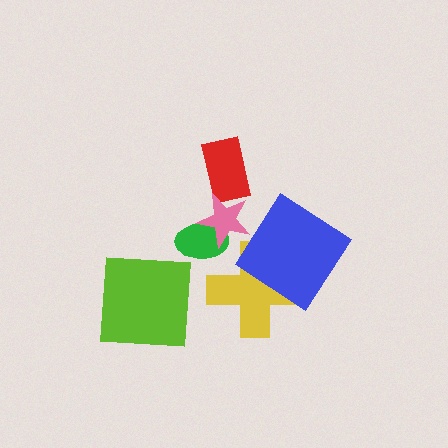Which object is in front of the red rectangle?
The pink star is in front of the red rectangle.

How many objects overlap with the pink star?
2 objects overlap with the pink star.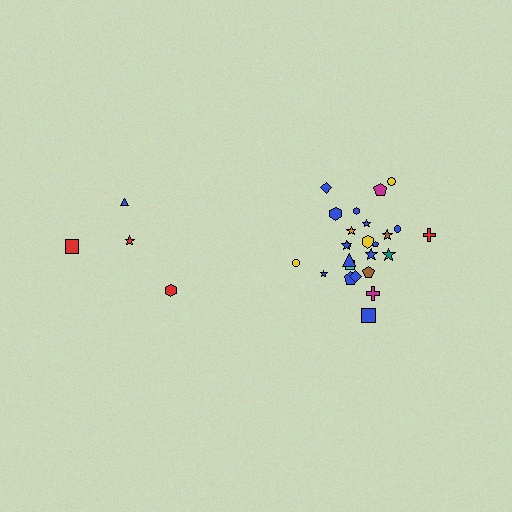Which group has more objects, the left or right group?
The right group.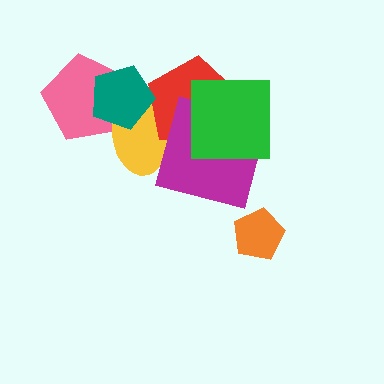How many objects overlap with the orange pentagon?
0 objects overlap with the orange pentagon.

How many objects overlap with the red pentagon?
4 objects overlap with the red pentagon.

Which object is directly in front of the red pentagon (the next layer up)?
The magenta square is directly in front of the red pentagon.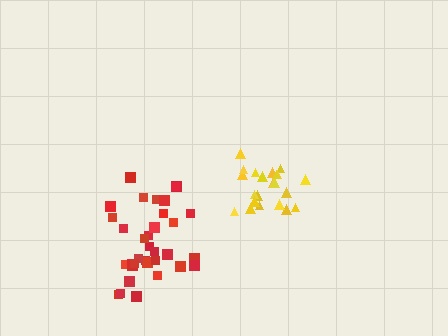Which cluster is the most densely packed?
Red.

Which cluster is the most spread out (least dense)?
Yellow.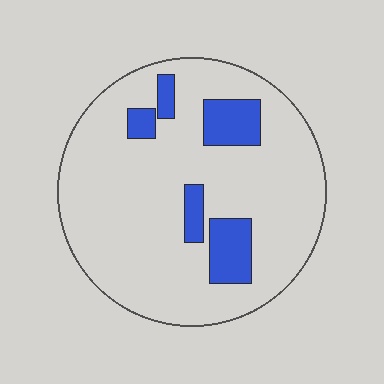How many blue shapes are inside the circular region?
5.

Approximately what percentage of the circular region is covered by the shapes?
Approximately 15%.